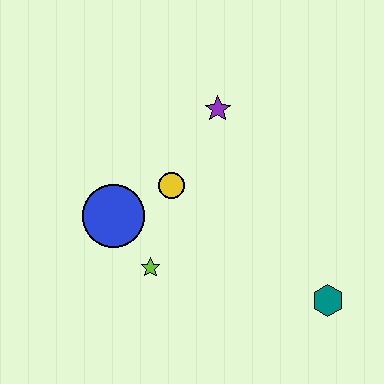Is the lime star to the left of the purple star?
Yes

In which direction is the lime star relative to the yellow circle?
The lime star is below the yellow circle.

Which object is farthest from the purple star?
The teal hexagon is farthest from the purple star.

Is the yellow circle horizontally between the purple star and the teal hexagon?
No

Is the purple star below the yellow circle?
No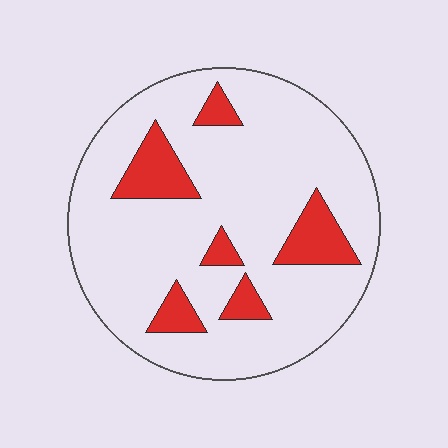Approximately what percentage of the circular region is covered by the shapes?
Approximately 15%.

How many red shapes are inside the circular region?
6.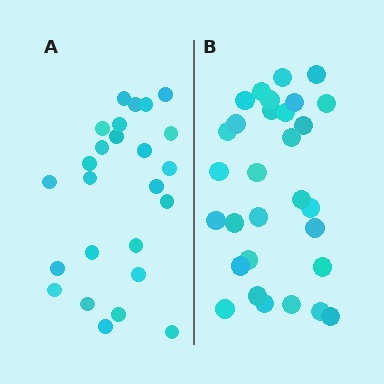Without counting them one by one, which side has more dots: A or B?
Region B (the right region) has more dots.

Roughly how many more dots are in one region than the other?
Region B has about 5 more dots than region A.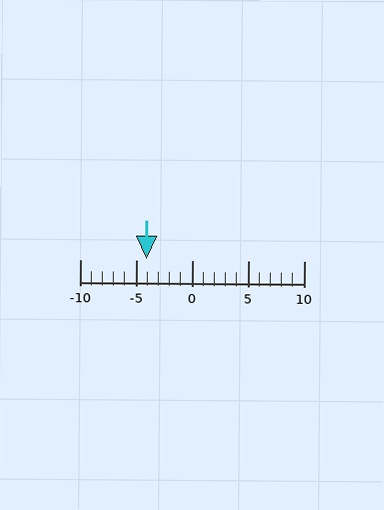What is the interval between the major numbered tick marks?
The major tick marks are spaced 5 units apart.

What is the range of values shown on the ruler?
The ruler shows values from -10 to 10.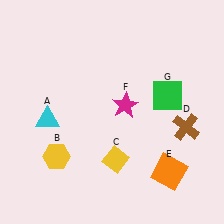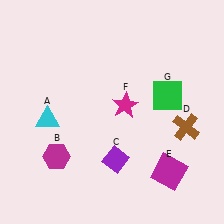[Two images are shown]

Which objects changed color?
B changed from yellow to magenta. C changed from yellow to purple. E changed from orange to magenta.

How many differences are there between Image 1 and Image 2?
There are 3 differences between the two images.